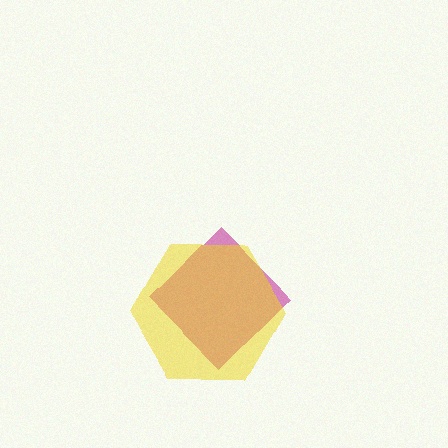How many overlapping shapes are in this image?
There are 2 overlapping shapes in the image.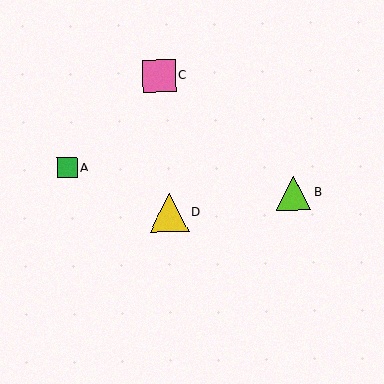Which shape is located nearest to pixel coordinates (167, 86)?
The pink square (labeled C) at (159, 76) is nearest to that location.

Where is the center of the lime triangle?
The center of the lime triangle is at (294, 193).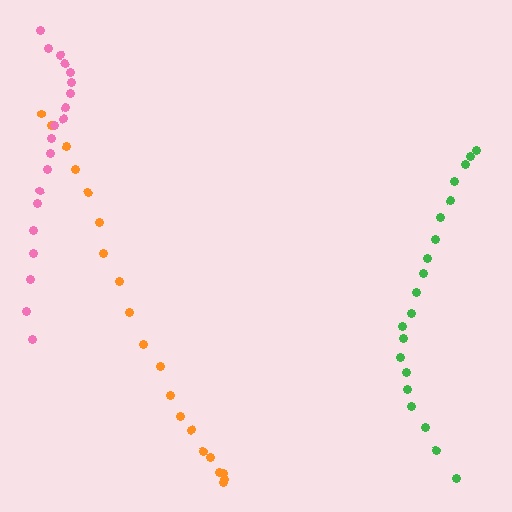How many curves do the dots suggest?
There are 3 distinct paths.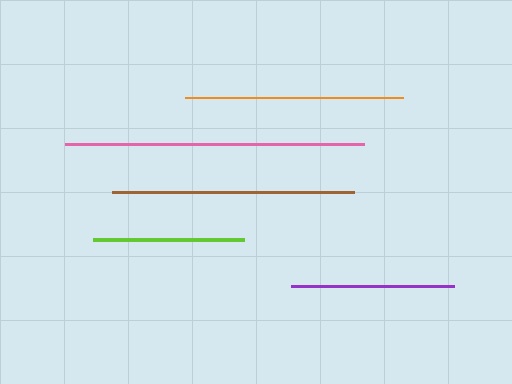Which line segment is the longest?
The pink line is the longest at approximately 299 pixels.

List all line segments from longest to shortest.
From longest to shortest: pink, brown, orange, purple, lime.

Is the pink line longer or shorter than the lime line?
The pink line is longer than the lime line.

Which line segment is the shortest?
The lime line is the shortest at approximately 152 pixels.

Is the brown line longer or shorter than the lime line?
The brown line is longer than the lime line.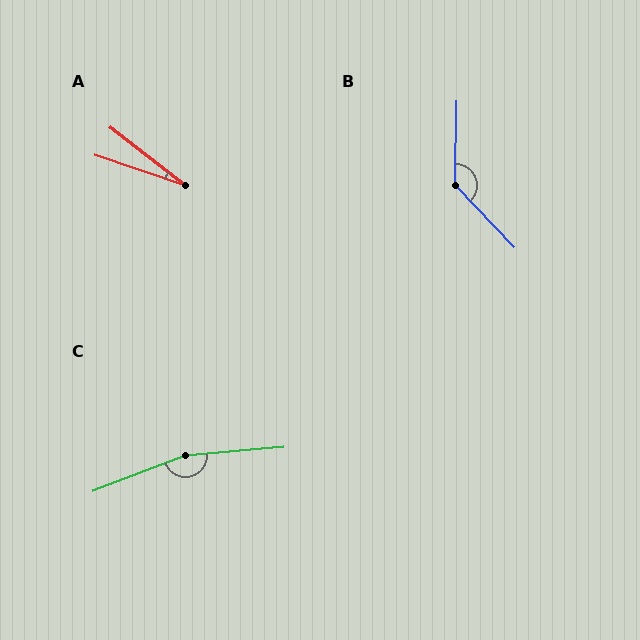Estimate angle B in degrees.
Approximately 136 degrees.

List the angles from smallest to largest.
A (19°), B (136°), C (164°).